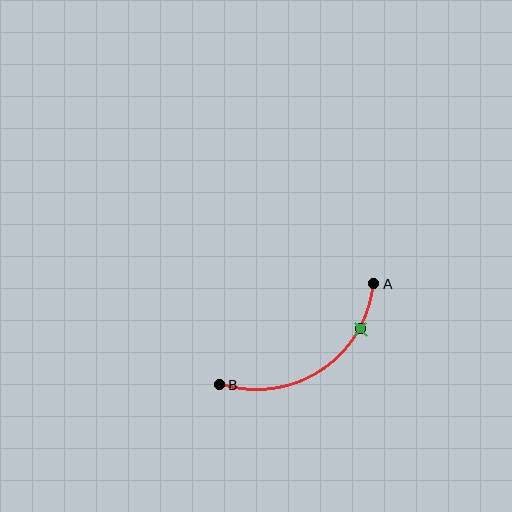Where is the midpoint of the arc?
The arc midpoint is the point on the curve farthest from the straight line joining A and B. It sits below that line.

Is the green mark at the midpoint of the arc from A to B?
No. The green mark lies on the arc but is closer to endpoint A. The arc midpoint would be at the point on the curve equidistant along the arc from both A and B.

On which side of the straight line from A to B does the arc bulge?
The arc bulges below the straight line connecting A and B.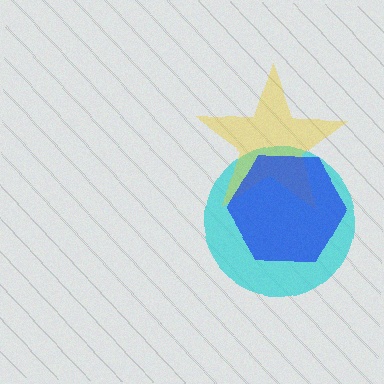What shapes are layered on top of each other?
The layered shapes are: a cyan circle, a yellow star, a blue hexagon.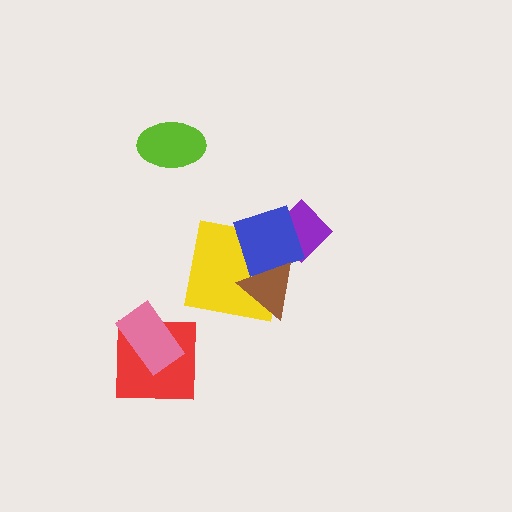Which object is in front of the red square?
The pink rectangle is in front of the red square.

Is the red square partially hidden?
Yes, it is partially covered by another shape.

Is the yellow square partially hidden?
Yes, it is partially covered by another shape.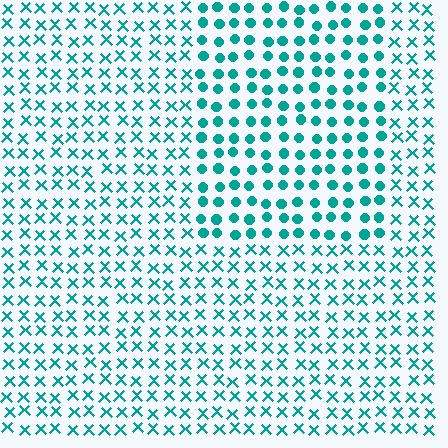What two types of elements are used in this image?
The image uses circles inside the rectangle region and X marks outside it.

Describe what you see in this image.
The image is filled with small teal elements arranged in a uniform grid. A rectangle-shaped region contains circles, while the surrounding area contains X marks. The boundary is defined purely by the change in element shape.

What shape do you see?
I see a rectangle.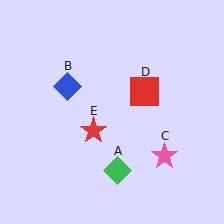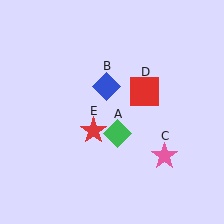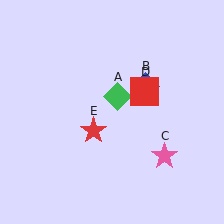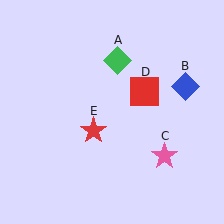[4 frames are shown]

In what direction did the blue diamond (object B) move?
The blue diamond (object B) moved right.